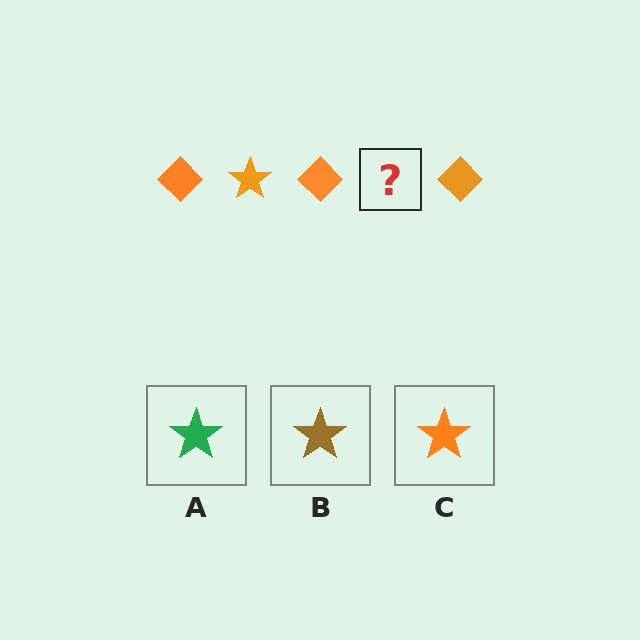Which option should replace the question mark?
Option C.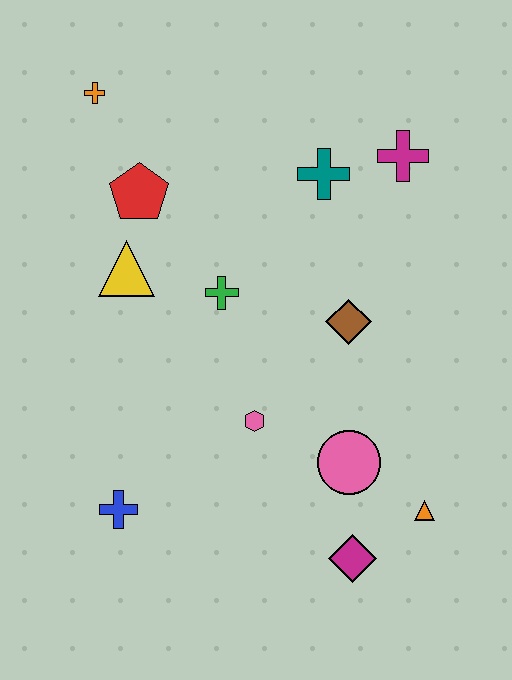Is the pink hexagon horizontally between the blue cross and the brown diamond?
Yes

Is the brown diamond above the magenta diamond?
Yes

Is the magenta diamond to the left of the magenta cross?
Yes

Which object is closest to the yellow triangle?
The red pentagon is closest to the yellow triangle.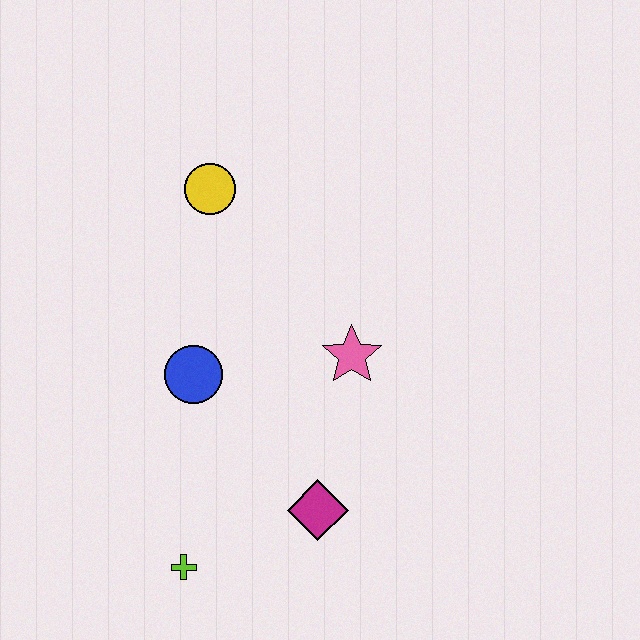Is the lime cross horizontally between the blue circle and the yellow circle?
No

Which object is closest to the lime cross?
The magenta diamond is closest to the lime cross.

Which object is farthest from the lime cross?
The yellow circle is farthest from the lime cross.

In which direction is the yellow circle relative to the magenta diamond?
The yellow circle is above the magenta diamond.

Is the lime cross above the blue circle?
No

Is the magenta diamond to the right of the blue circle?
Yes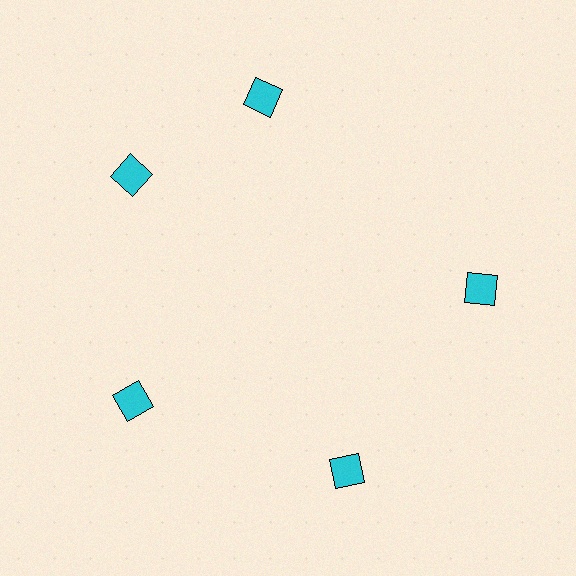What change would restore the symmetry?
The symmetry would be restored by rotating it back into even spacing with its neighbors so that all 5 diamonds sit at equal angles and equal distance from the center.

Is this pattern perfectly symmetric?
No. The 5 cyan diamonds are arranged in a ring, but one element near the 1 o'clock position is rotated out of alignment along the ring, breaking the 5-fold rotational symmetry.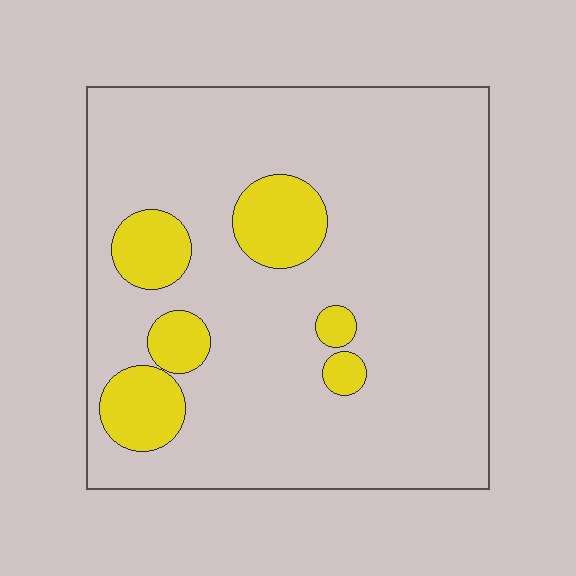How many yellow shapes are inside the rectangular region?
6.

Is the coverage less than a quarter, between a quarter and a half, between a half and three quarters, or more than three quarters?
Less than a quarter.